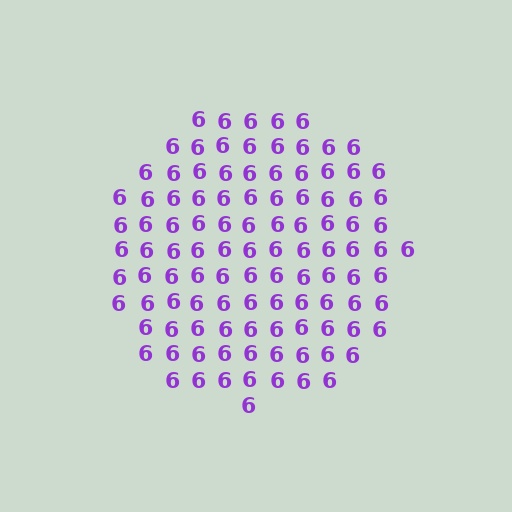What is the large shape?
The large shape is a circle.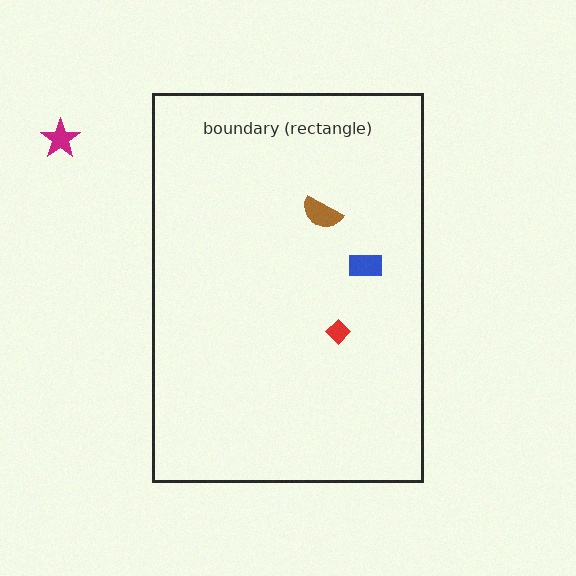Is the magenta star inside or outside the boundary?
Outside.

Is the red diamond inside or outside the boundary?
Inside.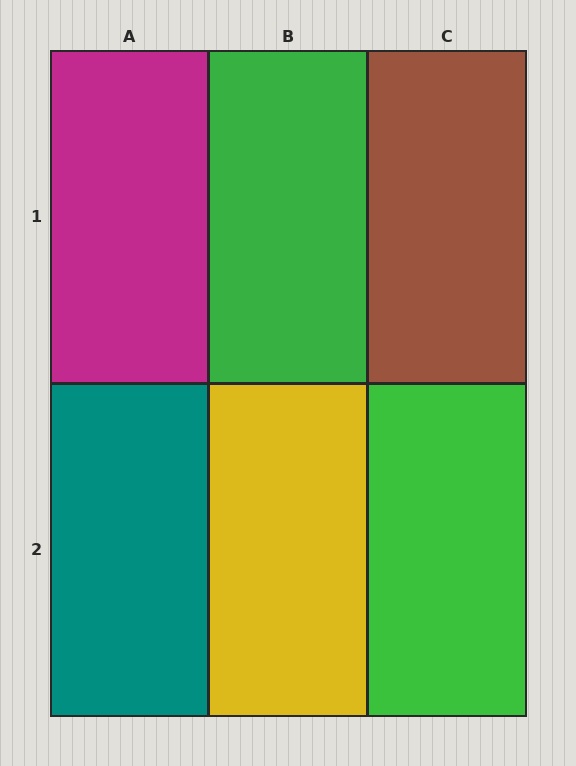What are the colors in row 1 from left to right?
Magenta, green, brown.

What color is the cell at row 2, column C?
Green.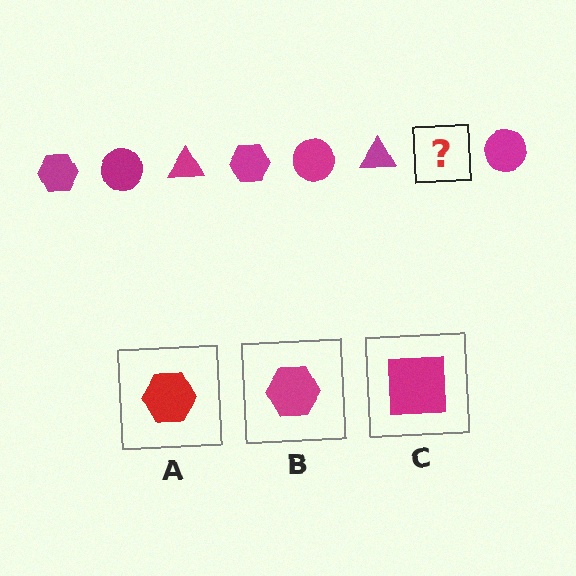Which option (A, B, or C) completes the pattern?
B.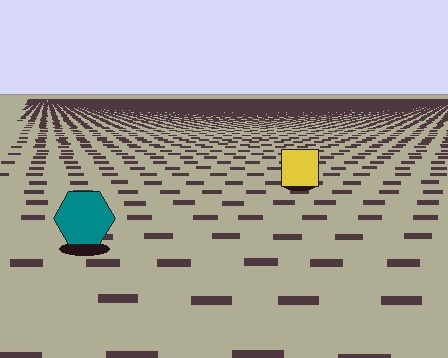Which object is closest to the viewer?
The teal hexagon is closest. The texture marks near it are larger and more spread out.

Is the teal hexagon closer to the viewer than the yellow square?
Yes. The teal hexagon is closer — you can tell from the texture gradient: the ground texture is coarser near it.